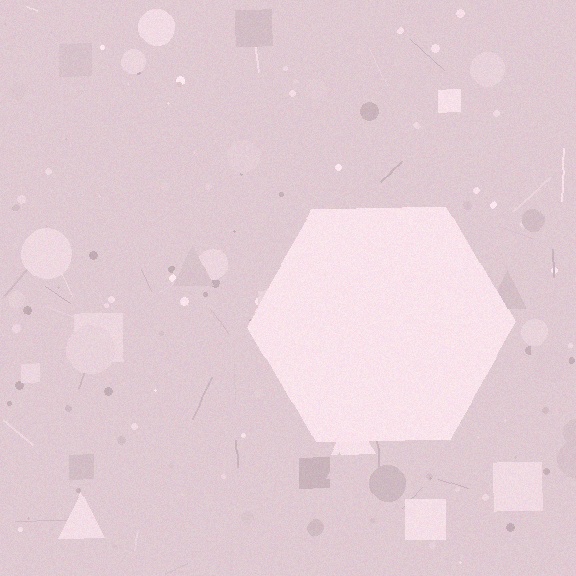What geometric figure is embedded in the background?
A hexagon is embedded in the background.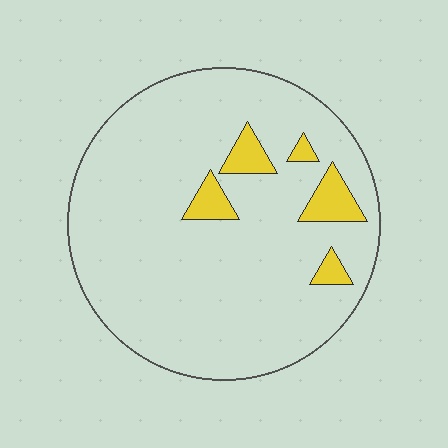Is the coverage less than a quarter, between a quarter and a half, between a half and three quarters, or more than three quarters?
Less than a quarter.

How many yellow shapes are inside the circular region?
5.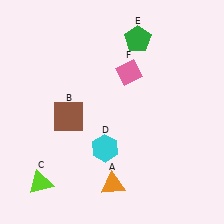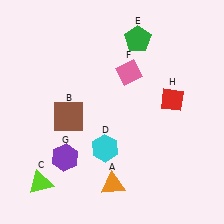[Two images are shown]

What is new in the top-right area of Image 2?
A red diamond (H) was added in the top-right area of Image 2.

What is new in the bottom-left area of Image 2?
A purple hexagon (G) was added in the bottom-left area of Image 2.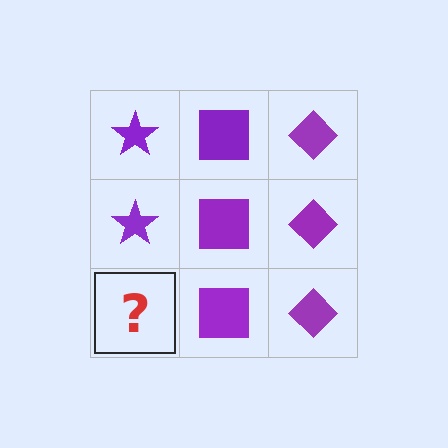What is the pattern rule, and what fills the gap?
The rule is that each column has a consistent shape. The gap should be filled with a purple star.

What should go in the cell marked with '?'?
The missing cell should contain a purple star.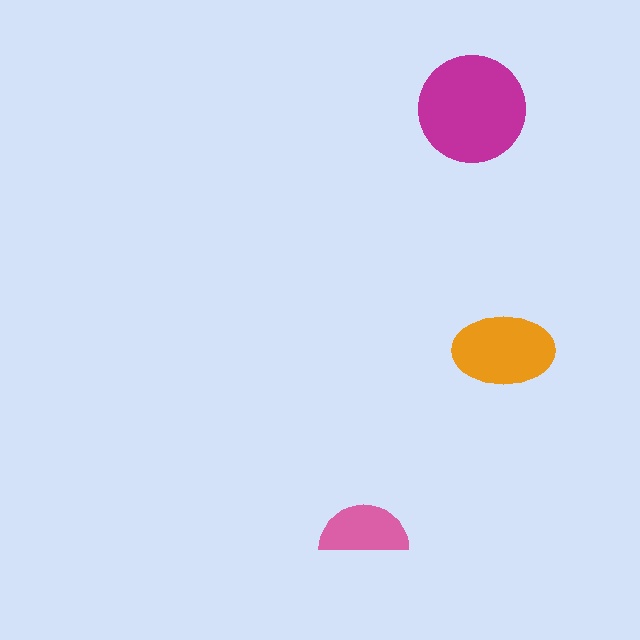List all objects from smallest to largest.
The pink semicircle, the orange ellipse, the magenta circle.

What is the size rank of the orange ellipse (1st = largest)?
2nd.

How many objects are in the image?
There are 3 objects in the image.